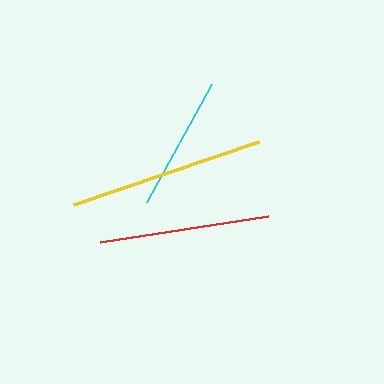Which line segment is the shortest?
The cyan line is the shortest at approximately 135 pixels.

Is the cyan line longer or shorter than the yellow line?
The yellow line is longer than the cyan line.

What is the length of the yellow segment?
The yellow segment is approximately 195 pixels long.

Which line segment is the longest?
The yellow line is the longest at approximately 195 pixels.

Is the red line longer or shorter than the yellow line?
The yellow line is longer than the red line.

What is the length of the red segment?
The red segment is approximately 170 pixels long.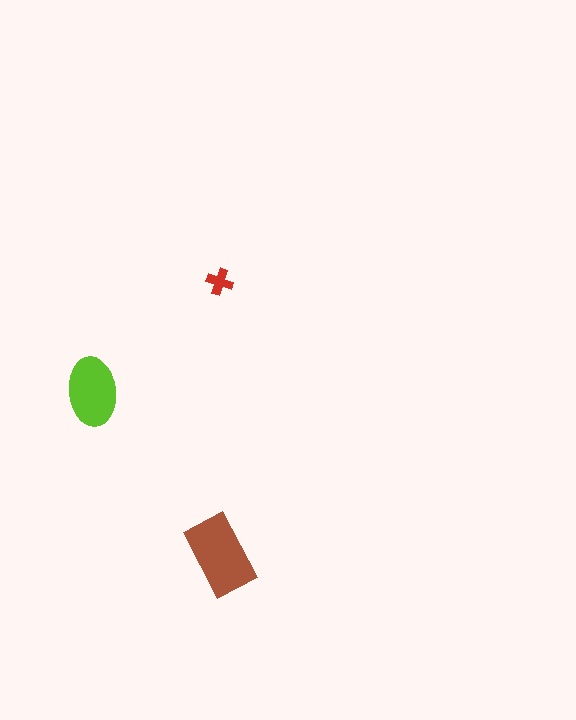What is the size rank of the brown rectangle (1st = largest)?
1st.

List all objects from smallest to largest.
The red cross, the lime ellipse, the brown rectangle.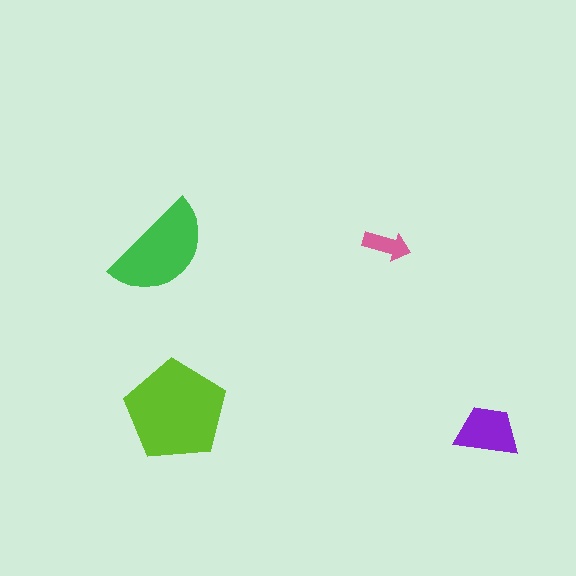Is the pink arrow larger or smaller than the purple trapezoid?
Smaller.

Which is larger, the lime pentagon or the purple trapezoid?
The lime pentagon.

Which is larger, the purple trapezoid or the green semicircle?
The green semicircle.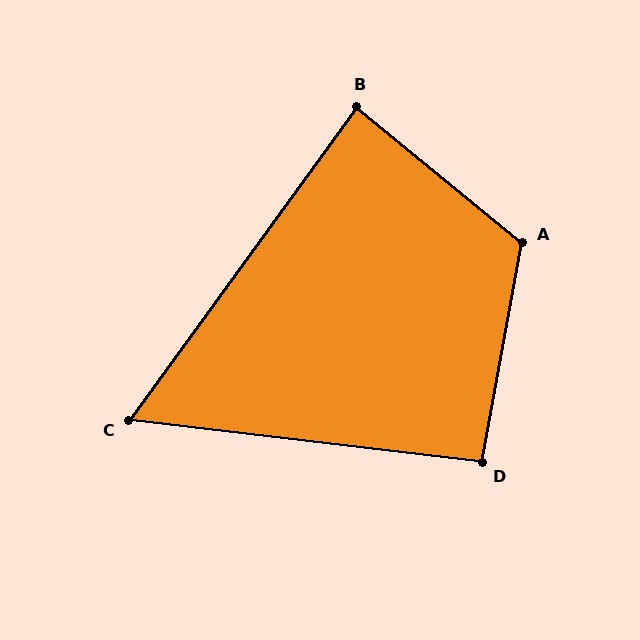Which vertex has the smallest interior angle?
C, at approximately 61 degrees.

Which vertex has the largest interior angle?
A, at approximately 119 degrees.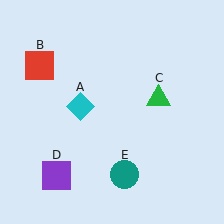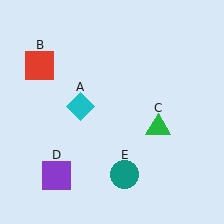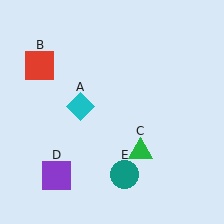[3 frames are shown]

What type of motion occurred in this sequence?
The green triangle (object C) rotated clockwise around the center of the scene.